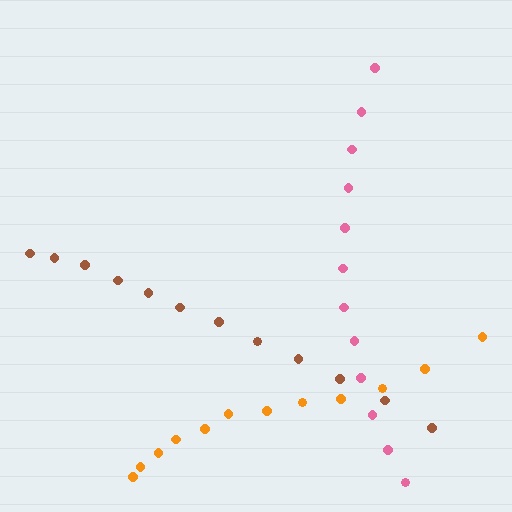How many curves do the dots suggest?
There are 3 distinct paths.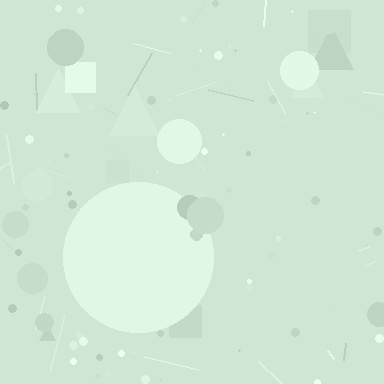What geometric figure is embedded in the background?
A circle is embedded in the background.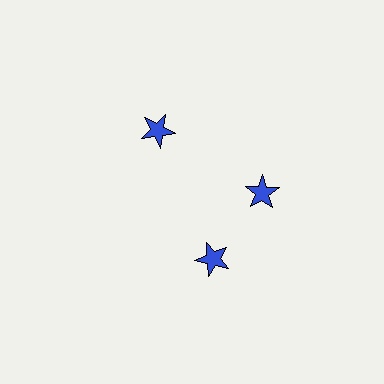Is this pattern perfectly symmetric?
No. The 3 blue stars are arranged in a ring, but one element near the 7 o'clock position is rotated out of alignment along the ring, breaking the 3-fold rotational symmetry.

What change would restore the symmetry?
The symmetry would be restored by rotating it back into even spacing with its neighbors so that all 3 stars sit at equal angles and equal distance from the center.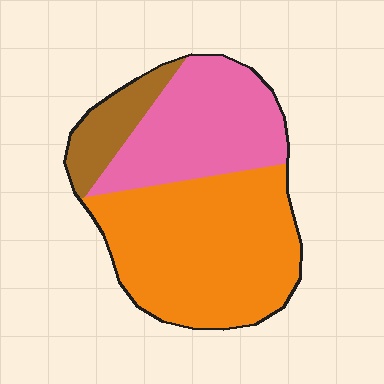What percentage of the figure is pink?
Pink takes up between a third and a half of the figure.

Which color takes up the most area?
Orange, at roughly 55%.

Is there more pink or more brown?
Pink.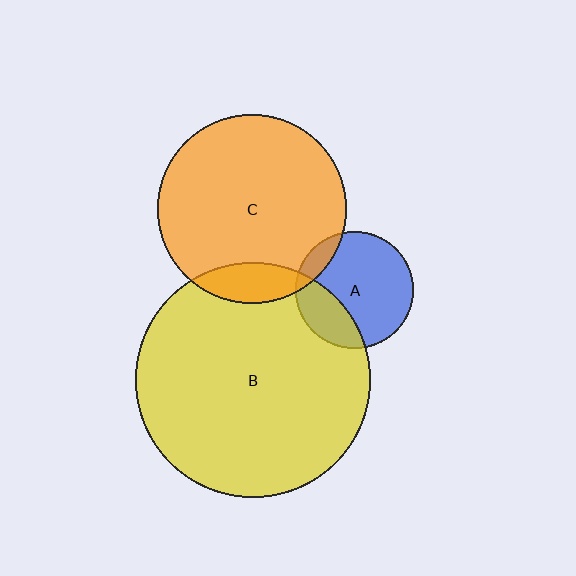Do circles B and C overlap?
Yes.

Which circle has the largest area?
Circle B (yellow).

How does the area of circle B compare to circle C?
Approximately 1.5 times.